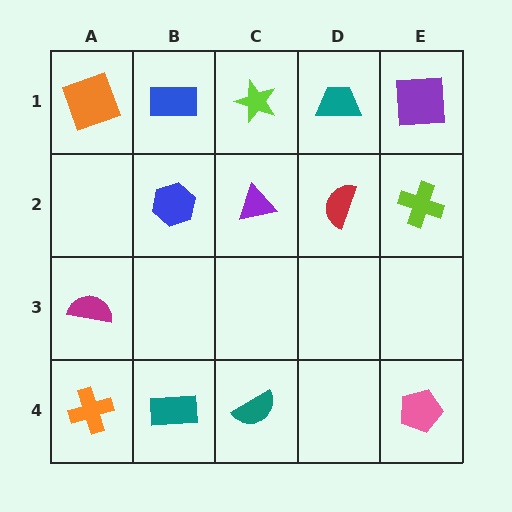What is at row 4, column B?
A teal rectangle.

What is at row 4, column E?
A pink pentagon.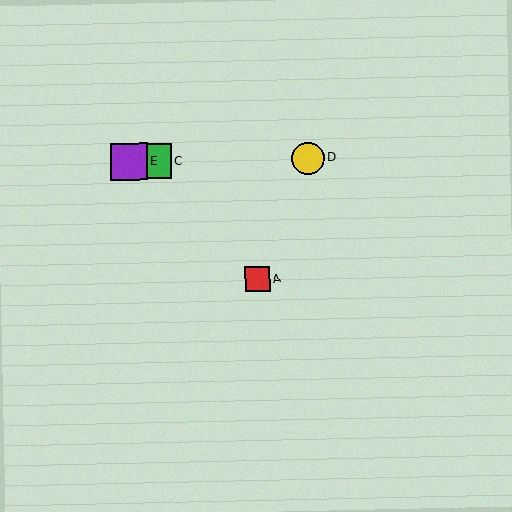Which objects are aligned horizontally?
Objects B, C, D, E are aligned horizontally.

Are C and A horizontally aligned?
No, C is at y≈162 and A is at y≈279.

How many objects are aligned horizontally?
4 objects (B, C, D, E) are aligned horizontally.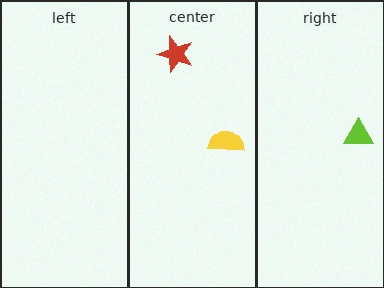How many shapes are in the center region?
2.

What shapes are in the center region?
The red star, the yellow semicircle.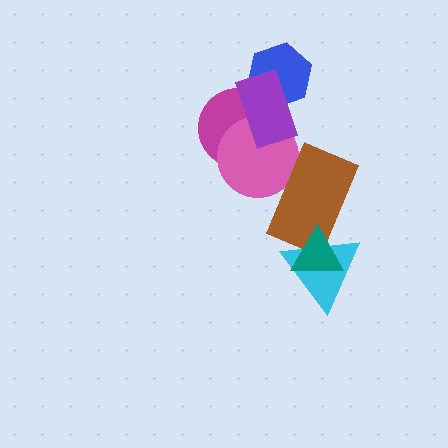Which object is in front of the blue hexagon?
The purple rectangle is in front of the blue hexagon.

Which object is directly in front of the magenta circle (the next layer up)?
The pink circle is directly in front of the magenta circle.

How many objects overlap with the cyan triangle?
2 objects overlap with the cyan triangle.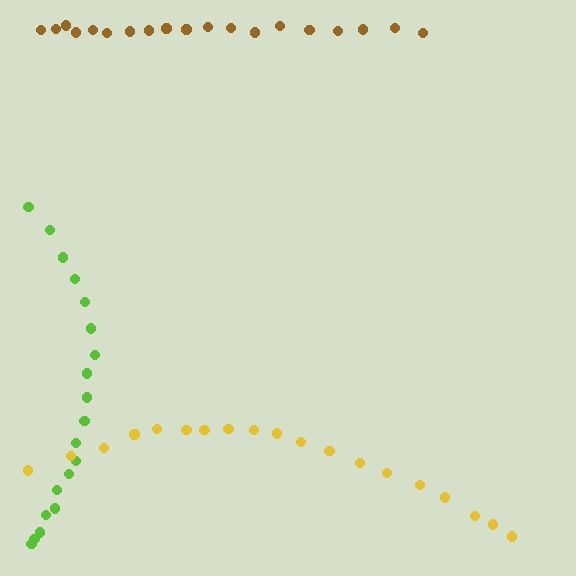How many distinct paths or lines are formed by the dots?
There are 3 distinct paths.